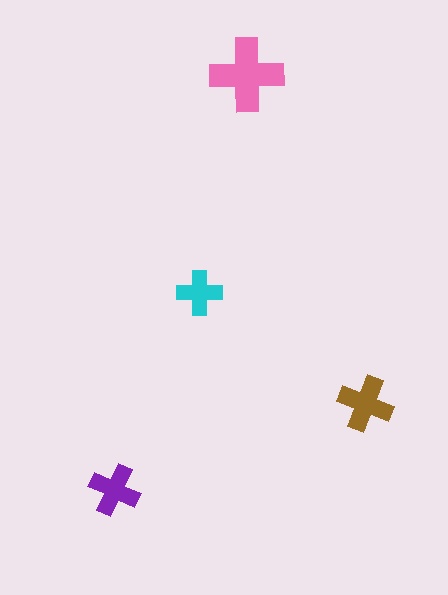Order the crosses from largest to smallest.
the pink one, the brown one, the purple one, the cyan one.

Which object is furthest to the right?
The brown cross is rightmost.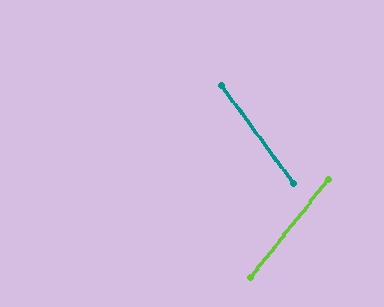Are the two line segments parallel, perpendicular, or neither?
Neither parallel nor perpendicular — they differ by about 75°.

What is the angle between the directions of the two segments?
Approximately 75 degrees.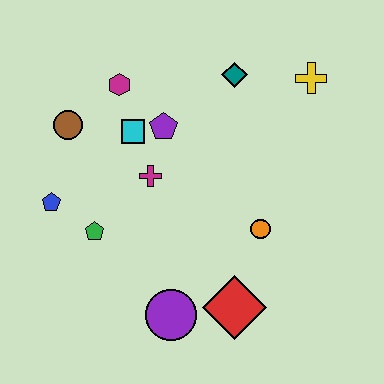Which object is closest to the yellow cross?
The teal diamond is closest to the yellow cross.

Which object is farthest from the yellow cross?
The blue pentagon is farthest from the yellow cross.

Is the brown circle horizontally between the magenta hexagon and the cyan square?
No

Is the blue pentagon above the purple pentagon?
No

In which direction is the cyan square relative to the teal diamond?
The cyan square is to the left of the teal diamond.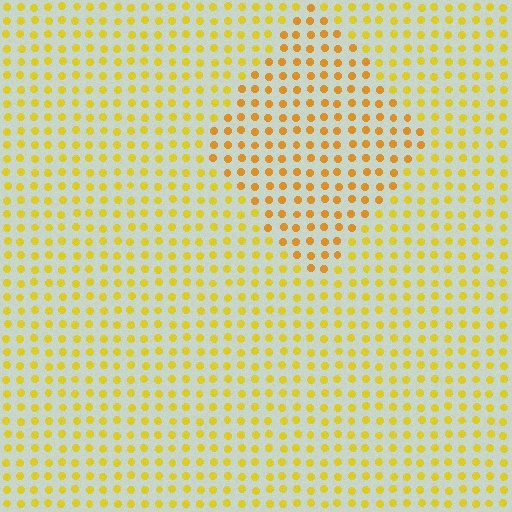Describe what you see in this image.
The image is filled with small yellow elements in a uniform arrangement. A diamond-shaped region is visible where the elements are tinted to a slightly different hue, forming a subtle color boundary.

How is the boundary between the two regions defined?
The boundary is defined purely by a slight shift in hue (about 20 degrees). Spacing, size, and orientation are identical on both sides.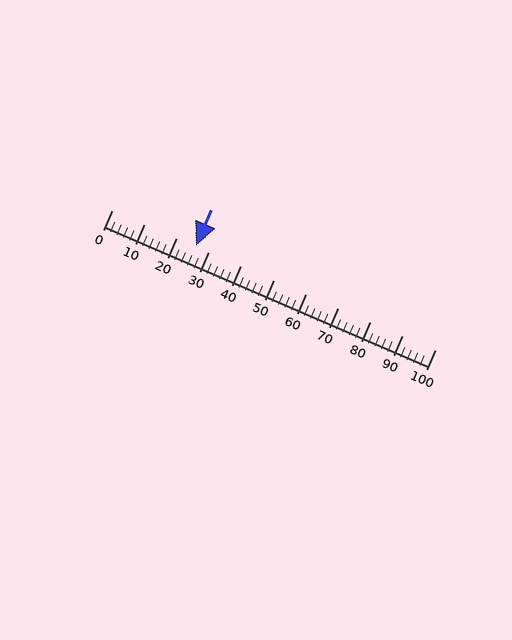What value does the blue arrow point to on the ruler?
The blue arrow points to approximately 26.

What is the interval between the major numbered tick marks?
The major tick marks are spaced 10 units apart.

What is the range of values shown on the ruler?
The ruler shows values from 0 to 100.